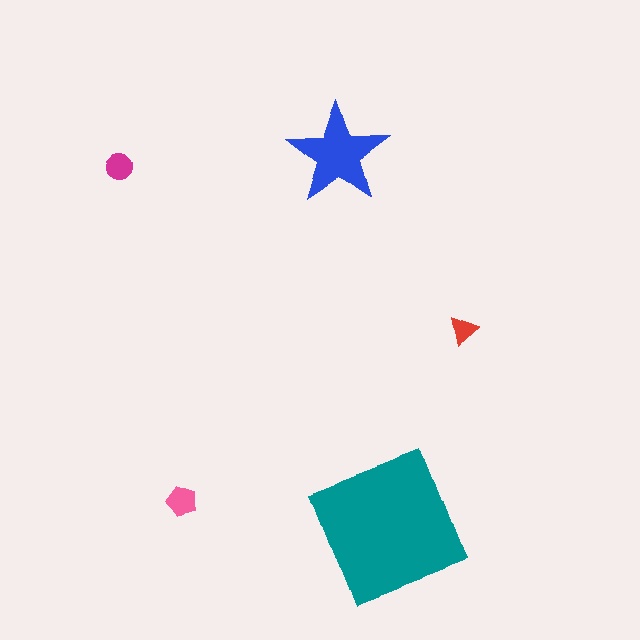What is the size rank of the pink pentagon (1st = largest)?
3rd.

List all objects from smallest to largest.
The red triangle, the magenta circle, the pink pentagon, the blue star, the teal square.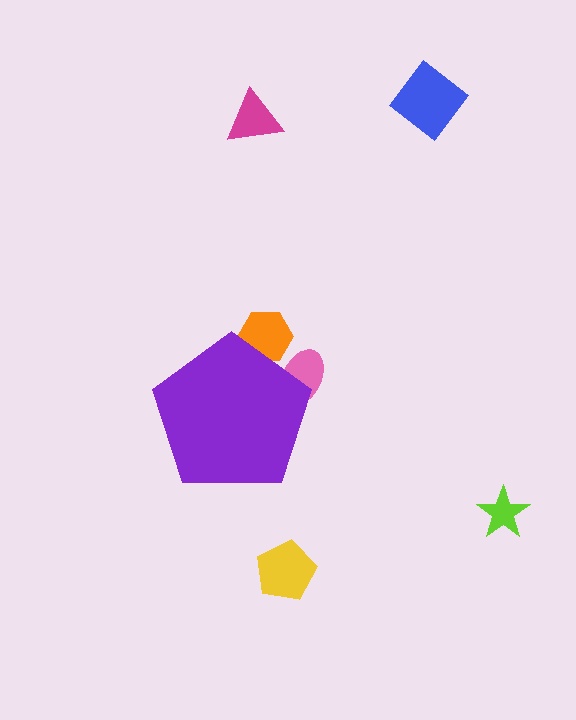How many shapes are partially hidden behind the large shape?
2 shapes are partially hidden.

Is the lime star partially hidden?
No, the lime star is fully visible.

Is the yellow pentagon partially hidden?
No, the yellow pentagon is fully visible.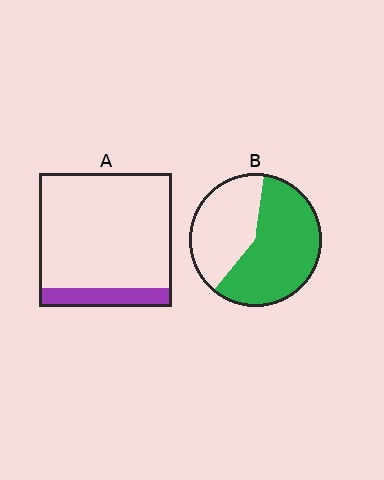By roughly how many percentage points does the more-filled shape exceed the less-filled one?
By roughly 45 percentage points (B over A).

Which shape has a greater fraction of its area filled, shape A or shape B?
Shape B.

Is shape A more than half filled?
No.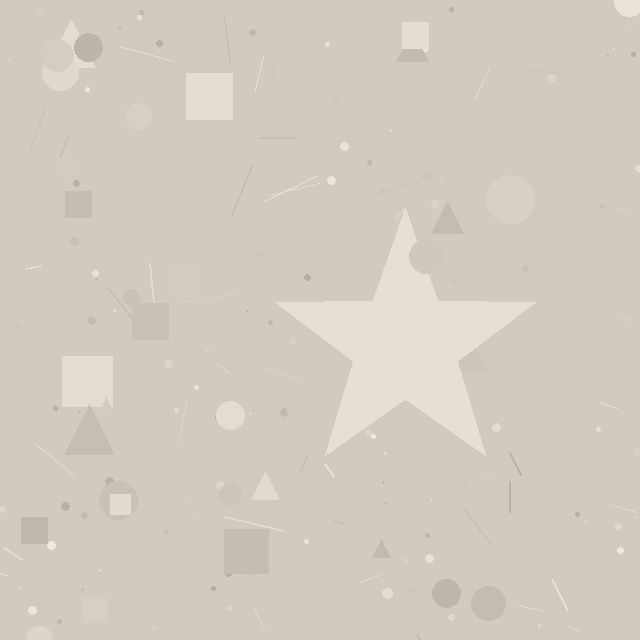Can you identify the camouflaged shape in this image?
The camouflaged shape is a star.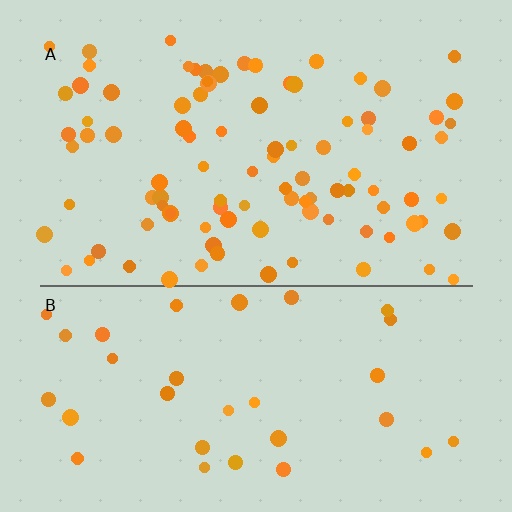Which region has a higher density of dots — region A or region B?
A (the top).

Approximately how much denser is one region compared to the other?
Approximately 2.8× — region A over region B.